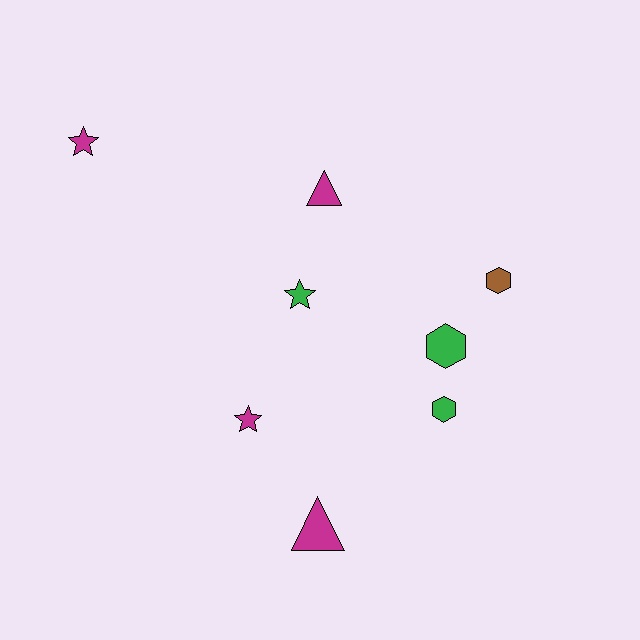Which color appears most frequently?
Magenta, with 4 objects.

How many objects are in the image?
There are 8 objects.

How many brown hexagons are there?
There is 1 brown hexagon.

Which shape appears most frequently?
Hexagon, with 3 objects.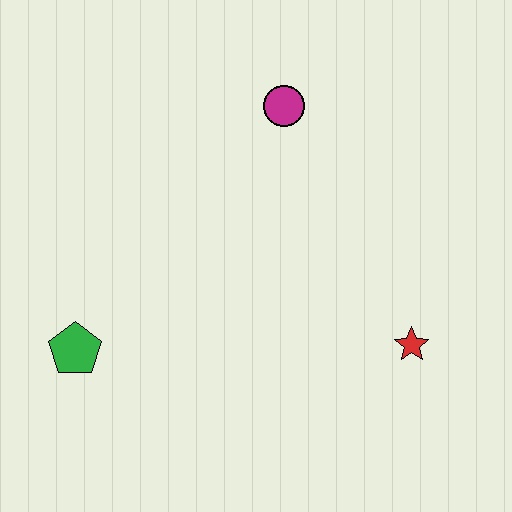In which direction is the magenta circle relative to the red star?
The magenta circle is above the red star.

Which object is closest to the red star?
The magenta circle is closest to the red star.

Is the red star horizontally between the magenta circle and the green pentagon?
No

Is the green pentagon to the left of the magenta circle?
Yes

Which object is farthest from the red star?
The green pentagon is farthest from the red star.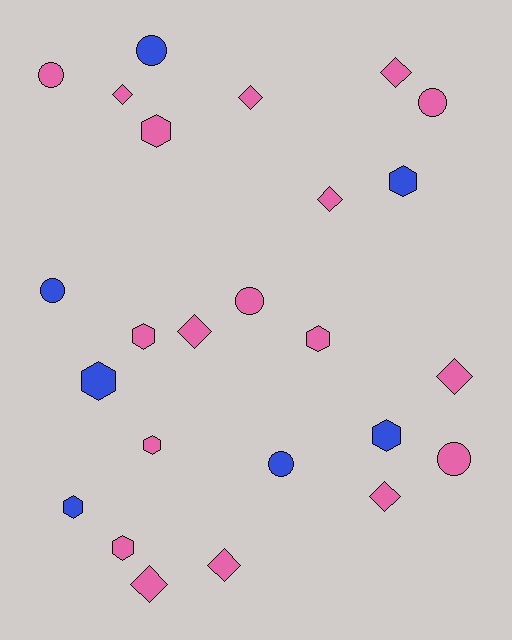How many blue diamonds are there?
There are no blue diamonds.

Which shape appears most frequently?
Diamond, with 9 objects.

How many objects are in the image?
There are 25 objects.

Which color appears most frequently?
Pink, with 18 objects.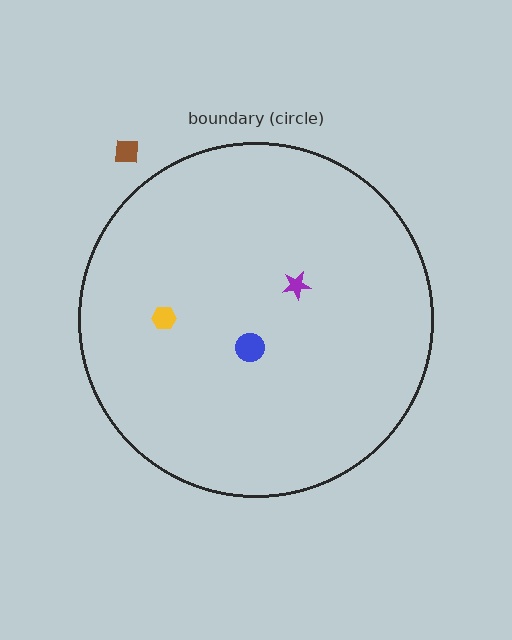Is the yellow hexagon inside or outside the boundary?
Inside.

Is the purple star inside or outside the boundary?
Inside.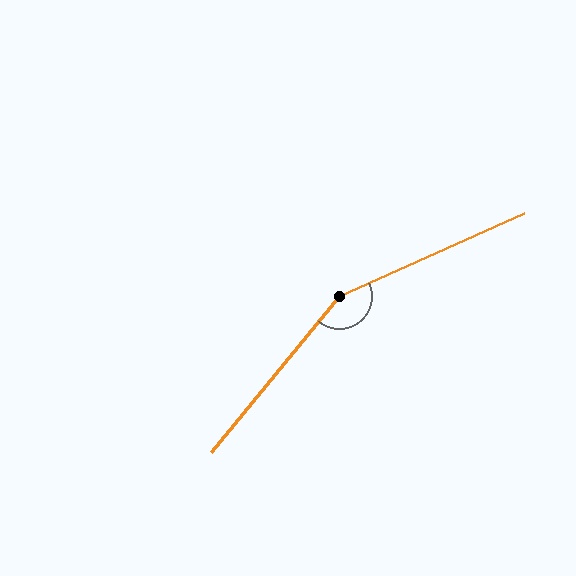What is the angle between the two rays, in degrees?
Approximately 153 degrees.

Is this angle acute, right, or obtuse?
It is obtuse.